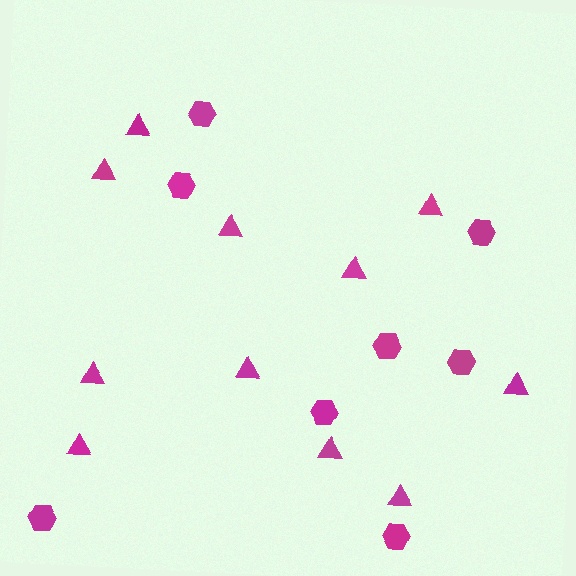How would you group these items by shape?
There are 2 groups: one group of hexagons (8) and one group of triangles (11).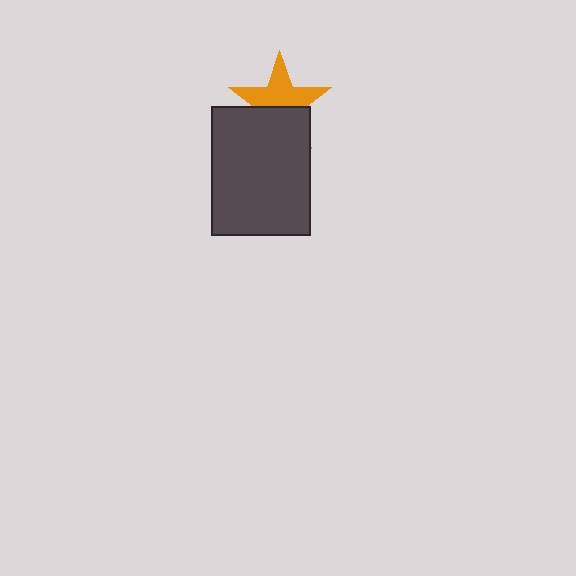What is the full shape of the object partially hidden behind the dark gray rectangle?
The partially hidden object is an orange star.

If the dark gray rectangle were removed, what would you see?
You would see the complete orange star.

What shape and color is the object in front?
The object in front is a dark gray rectangle.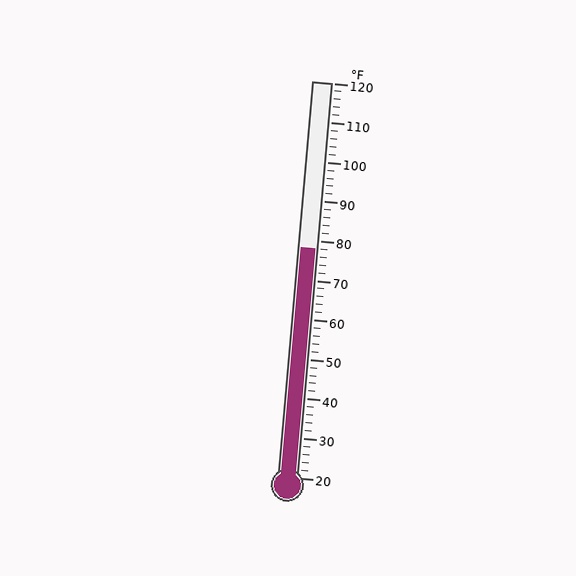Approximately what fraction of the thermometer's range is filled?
The thermometer is filled to approximately 60% of its range.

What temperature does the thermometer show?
The thermometer shows approximately 78°F.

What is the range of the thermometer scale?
The thermometer scale ranges from 20°F to 120°F.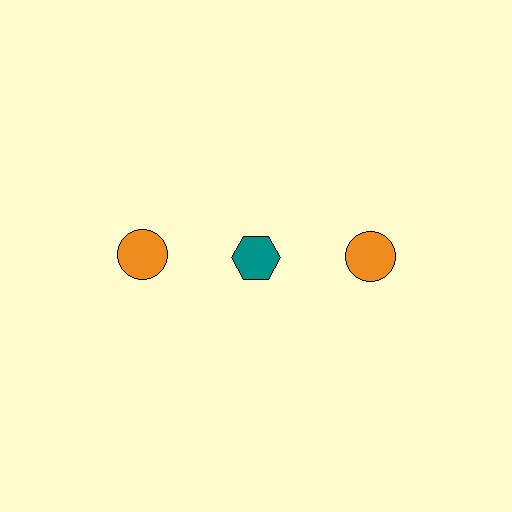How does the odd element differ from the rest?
It differs in both color (teal instead of orange) and shape (hexagon instead of circle).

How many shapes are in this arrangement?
There are 3 shapes arranged in a grid pattern.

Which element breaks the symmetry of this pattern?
The teal hexagon in the top row, second from left column breaks the symmetry. All other shapes are orange circles.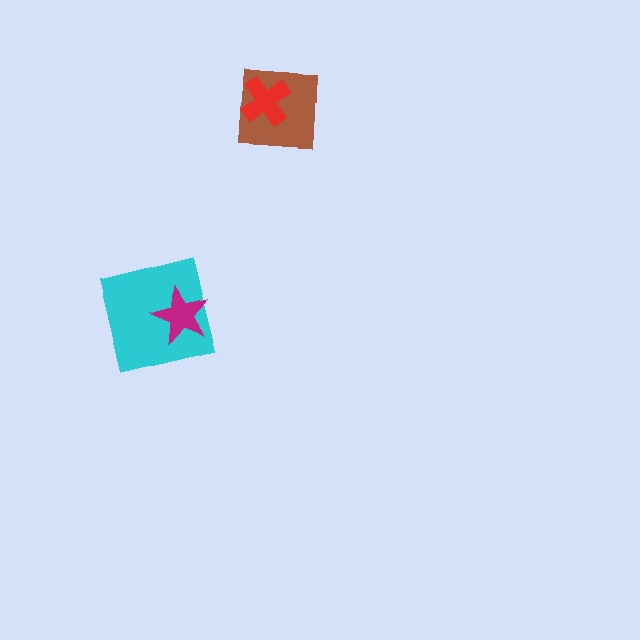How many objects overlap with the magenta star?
1 object overlaps with the magenta star.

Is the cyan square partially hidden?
Yes, it is partially covered by another shape.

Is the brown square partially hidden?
Yes, it is partially covered by another shape.